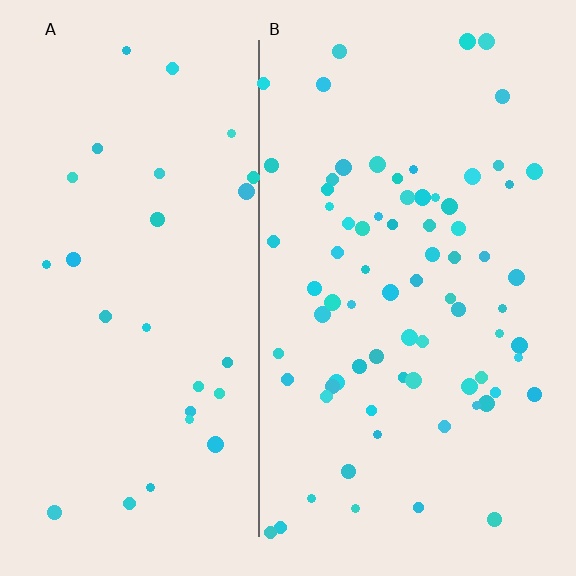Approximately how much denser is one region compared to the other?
Approximately 2.6× — region B over region A.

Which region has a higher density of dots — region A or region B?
B (the right).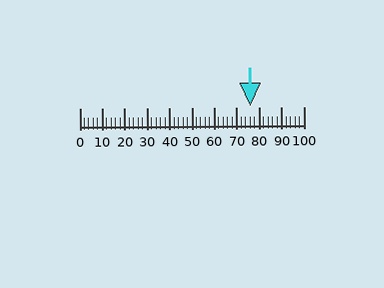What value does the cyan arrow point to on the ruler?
The cyan arrow points to approximately 76.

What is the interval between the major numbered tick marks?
The major tick marks are spaced 10 units apart.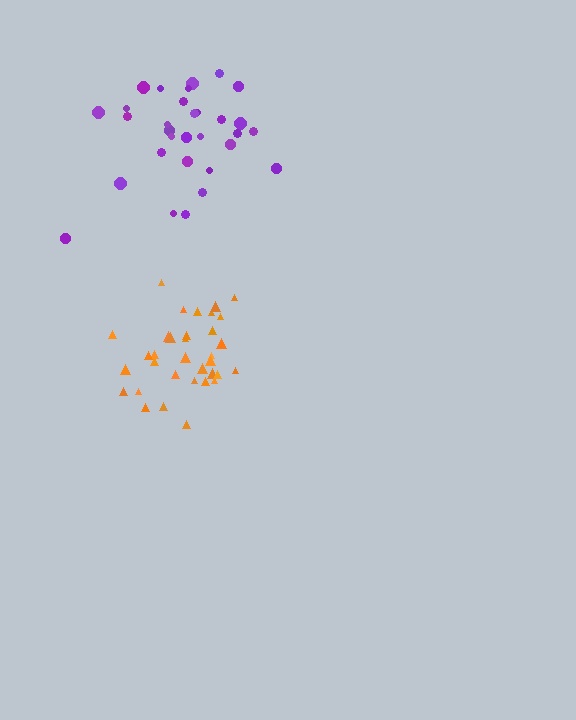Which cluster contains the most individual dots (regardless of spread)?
Orange (34).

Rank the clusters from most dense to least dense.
orange, purple.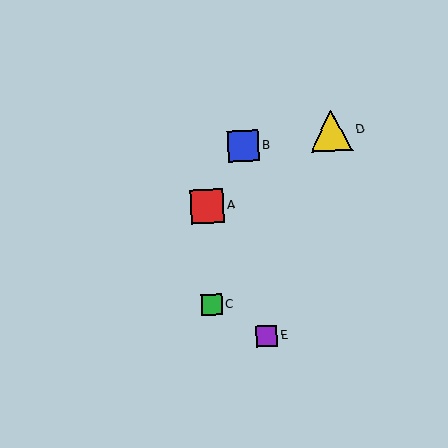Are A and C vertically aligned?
Yes, both are at x≈207.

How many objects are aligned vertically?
2 objects (A, C) are aligned vertically.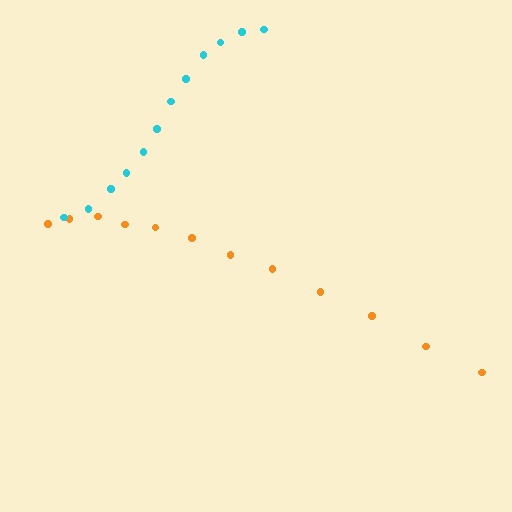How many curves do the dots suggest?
There are 2 distinct paths.